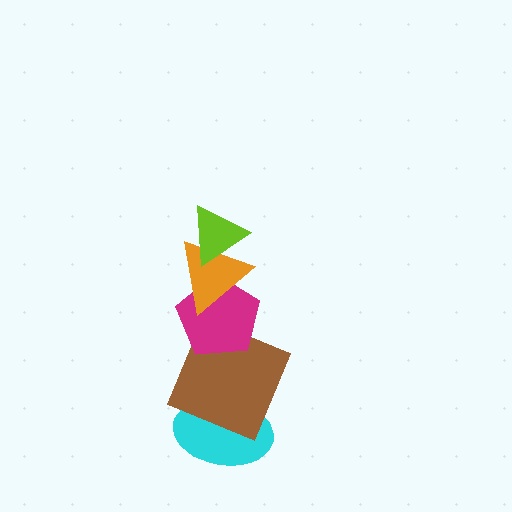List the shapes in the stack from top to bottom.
From top to bottom: the lime triangle, the orange triangle, the magenta pentagon, the brown square, the cyan ellipse.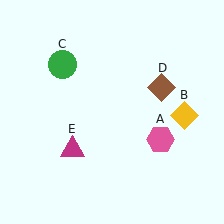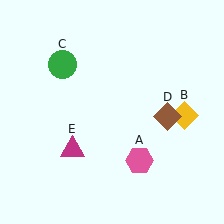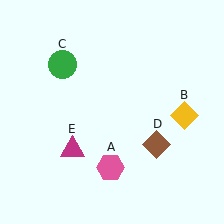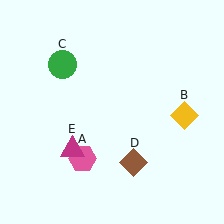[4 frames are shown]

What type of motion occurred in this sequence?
The pink hexagon (object A), brown diamond (object D) rotated clockwise around the center of the scene.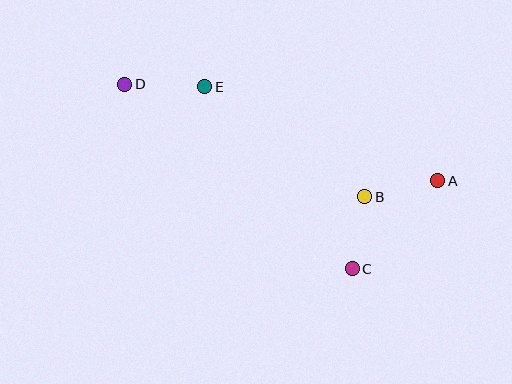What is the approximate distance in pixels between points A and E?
The distance between A and E is approximately 251 pixels.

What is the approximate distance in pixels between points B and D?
The distance between B and D is approximately 265 pixels.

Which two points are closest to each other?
Points B and C are closest to each other.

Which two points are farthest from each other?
Points A and D are farthest from each other.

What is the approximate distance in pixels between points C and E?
The distance between C and E is approximately 234 pixels.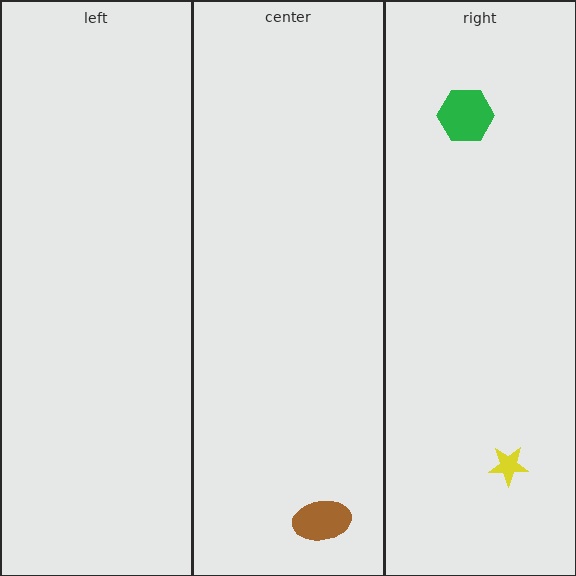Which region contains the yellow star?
The right region.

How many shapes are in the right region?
2.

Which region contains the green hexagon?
The right region.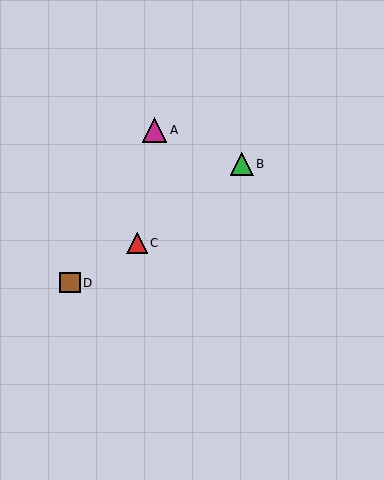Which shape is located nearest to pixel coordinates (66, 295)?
The brown square (labeled D) at (70, 283) is nearest to that location.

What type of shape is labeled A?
Shape A is a magenta triangle.